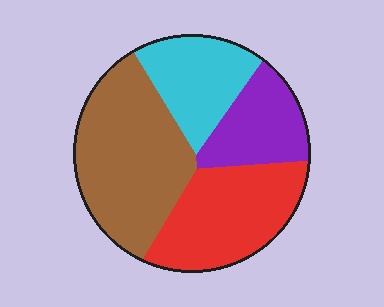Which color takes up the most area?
Brown, at roughly 35%.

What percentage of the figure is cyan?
Cyan covers roughly 20% of the figure.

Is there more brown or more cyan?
Brown.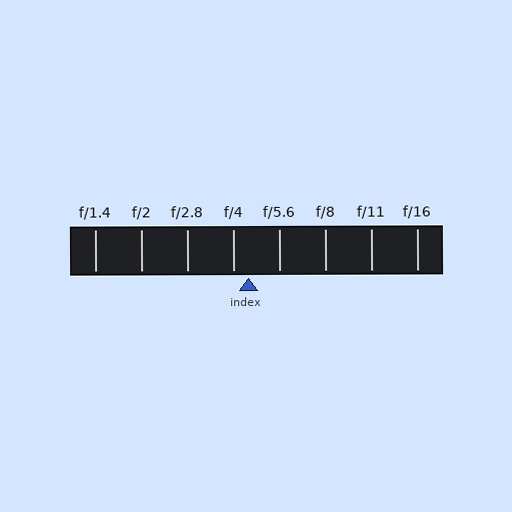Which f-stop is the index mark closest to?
The index mark is closest to f/4.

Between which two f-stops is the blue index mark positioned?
The index mark is between f/4 and f/5.6.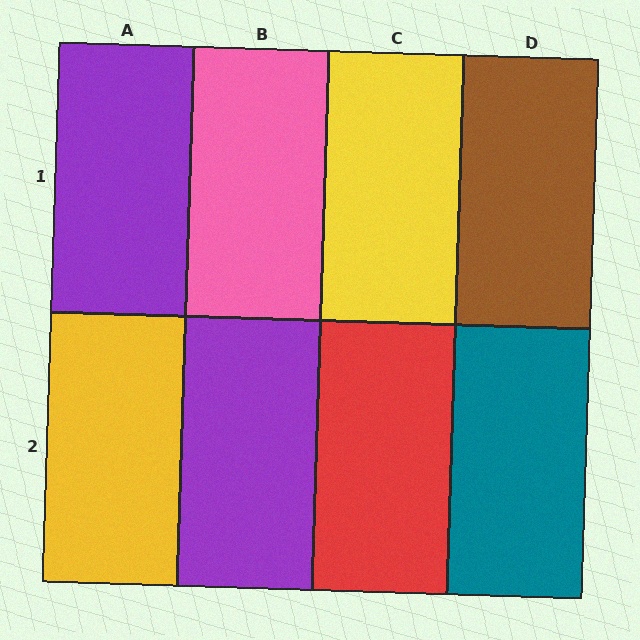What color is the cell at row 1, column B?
Pink.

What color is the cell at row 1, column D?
Brown.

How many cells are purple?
2 cells are purple.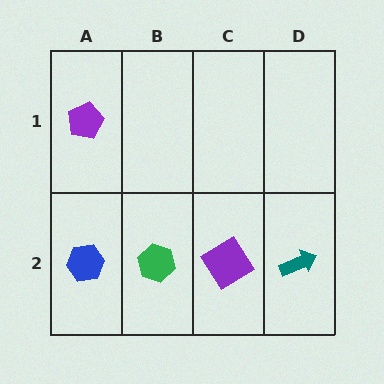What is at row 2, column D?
A teal arrow.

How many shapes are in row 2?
4 shapes.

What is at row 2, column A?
A blue hexagon.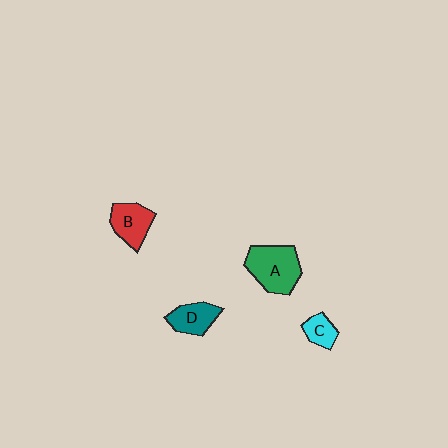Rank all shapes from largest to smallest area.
From largest to smallest: A (green), B (red), D (teal), C (cyan).